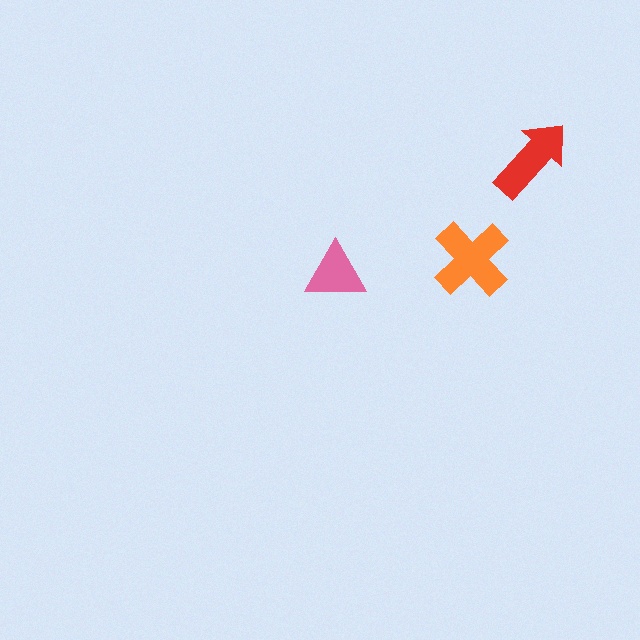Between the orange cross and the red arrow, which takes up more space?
The orange cross.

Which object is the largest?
The orange cross.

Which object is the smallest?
The pink triangle.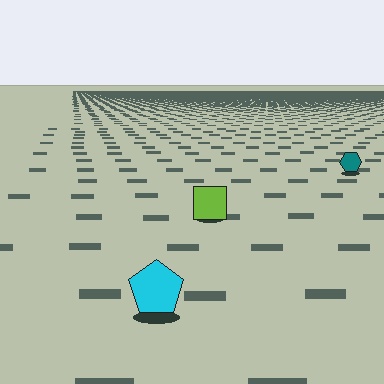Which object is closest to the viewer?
The cyan pentagon is closest. The texture marks near it are larger and more spread out.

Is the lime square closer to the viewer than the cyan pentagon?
No. The cyan pentagon is closer — you can tell from the texture gradient: the ground texture is coarser near it.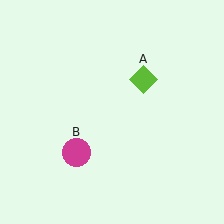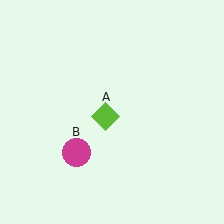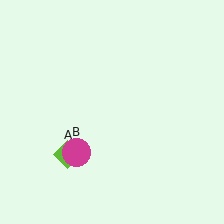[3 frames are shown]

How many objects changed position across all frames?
1 object changed position: lime diamond (object A).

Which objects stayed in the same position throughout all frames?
Magenta circle (object B) remained stationary.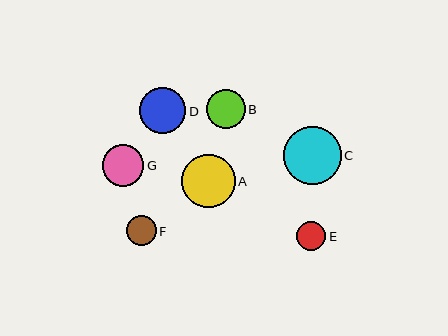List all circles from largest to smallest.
From largest to smallest: C, A, D, G, B, F, E.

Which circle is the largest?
Circle C is the largest with a size of approximately 57 pixels.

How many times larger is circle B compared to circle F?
Circle B is approximately 1.3 times the size of circle F.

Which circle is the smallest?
Circle E is the smallest with a size of approximately 30 pixels.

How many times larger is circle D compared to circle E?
Circle D is approximately 1.5 times the size of circle E.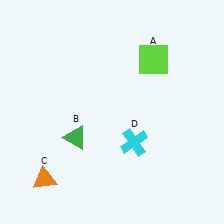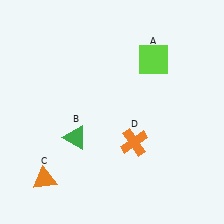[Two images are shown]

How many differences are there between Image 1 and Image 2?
There is 1 difference between the two images.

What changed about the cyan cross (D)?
In Image 1, D is cyan. In Image 2, it changed to orange.